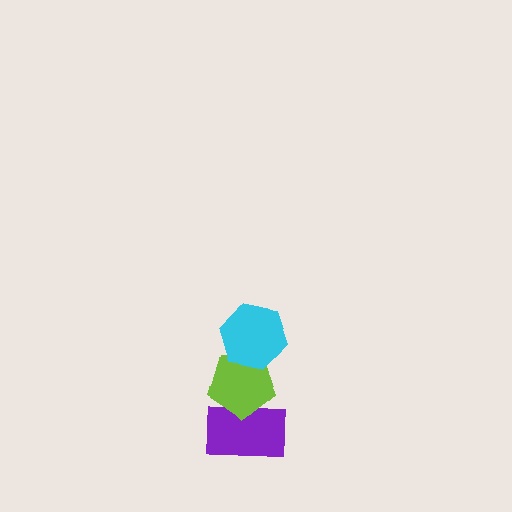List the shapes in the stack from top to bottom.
From top to bottom: the cyan hexagon, the lime pentagon, the purple rectangle.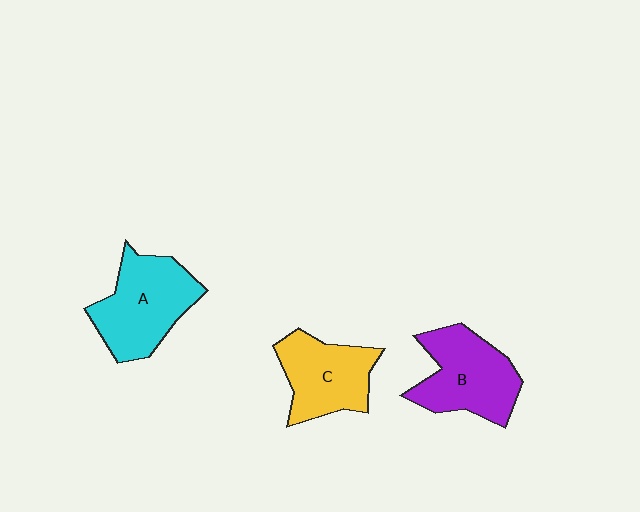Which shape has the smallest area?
Shape C (yellow).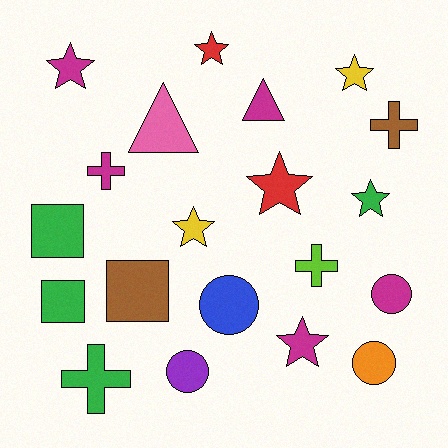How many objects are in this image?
There are 20 objects.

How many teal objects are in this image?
There are no teal objects.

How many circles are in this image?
There are 4 circles.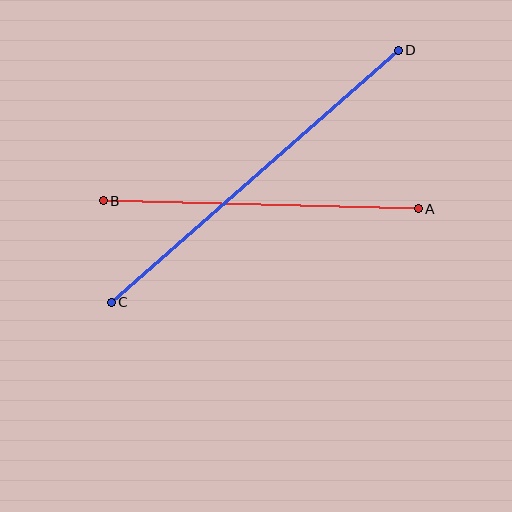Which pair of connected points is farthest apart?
Points C and D are farthest apart.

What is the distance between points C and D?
The distance is approximately 382 pixels.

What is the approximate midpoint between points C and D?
The midpoint is at approximately (255, 176) pixels.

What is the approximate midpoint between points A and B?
The midpoint is at approximately (261, 205) pixels.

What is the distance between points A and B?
The distance is approximately 315 pixels.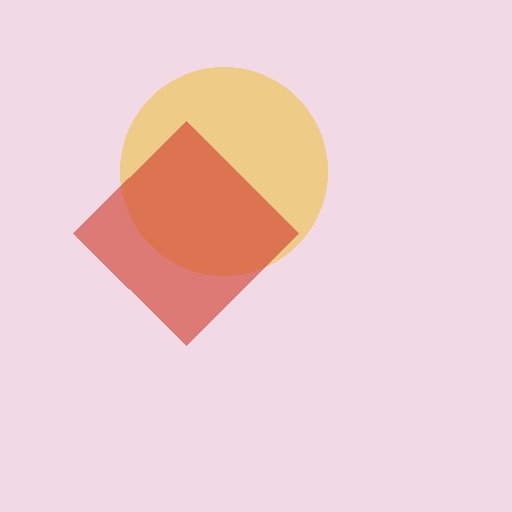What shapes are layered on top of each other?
The layered shapes are: a yellow circle, a red diamond.